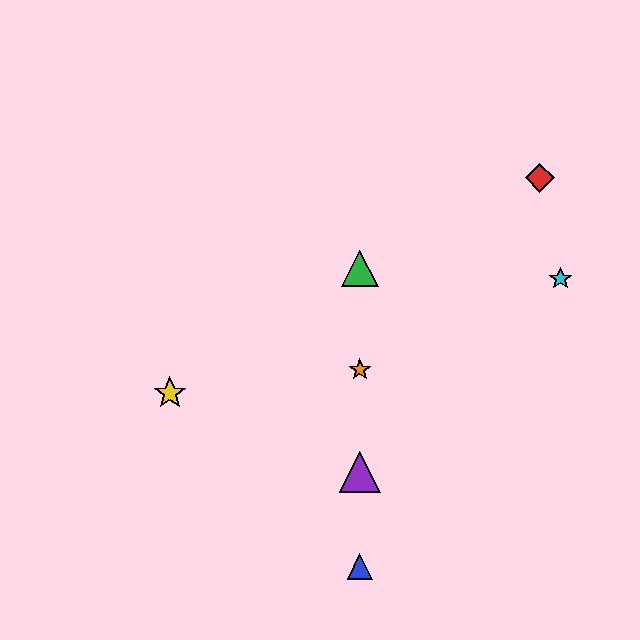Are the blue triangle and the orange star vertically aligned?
Yes, both are at x≈360.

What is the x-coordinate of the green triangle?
The green triangle is at x≈360.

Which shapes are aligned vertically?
The blue triangle, the green triangle, the purple triangle, the orange star are aligned vertically.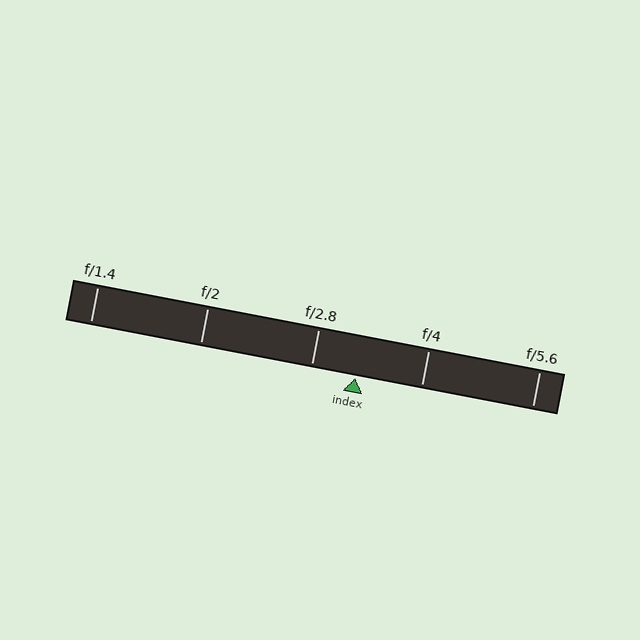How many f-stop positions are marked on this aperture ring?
There are 5 f-stop positions marked.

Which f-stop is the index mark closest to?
The index mark is closest to f/2.8.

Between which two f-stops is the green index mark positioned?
The index mark is between f/2.8 and f/4.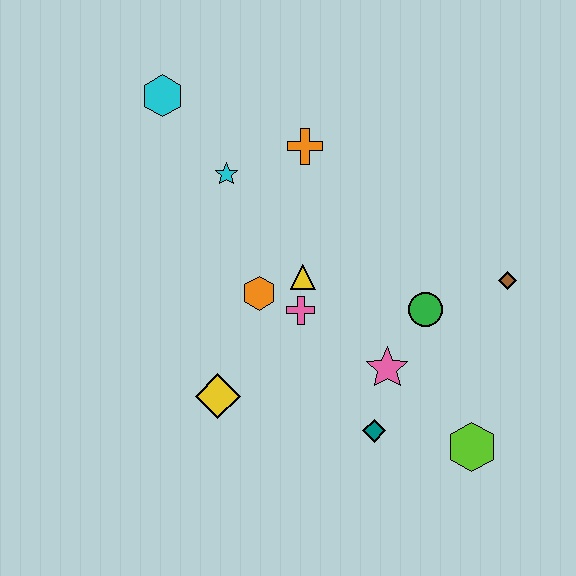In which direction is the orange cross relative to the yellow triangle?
The orange cross is above the yellow triangle.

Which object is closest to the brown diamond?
The green circle is closest to the brown diamond.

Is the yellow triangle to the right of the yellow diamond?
Yes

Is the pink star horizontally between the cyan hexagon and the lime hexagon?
Yes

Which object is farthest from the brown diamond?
The cyan hexagon is farthest from the brown diamond.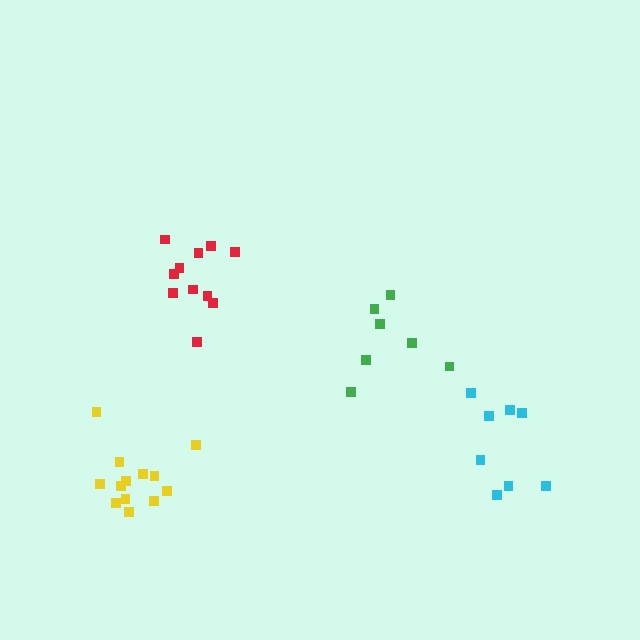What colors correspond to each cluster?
The clusters are colored: yellow, red, cyan, green.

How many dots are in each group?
Group 1: 13 dots, Group 2: 11 dots, Group 3: 8 dots, Group 4: 7 dots (39 total).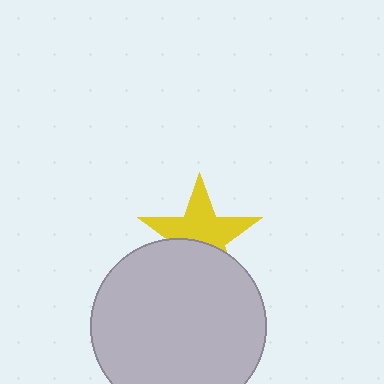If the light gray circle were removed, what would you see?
You would see the complete yellow star.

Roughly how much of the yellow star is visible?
About half of it is visible (roughly 59%).